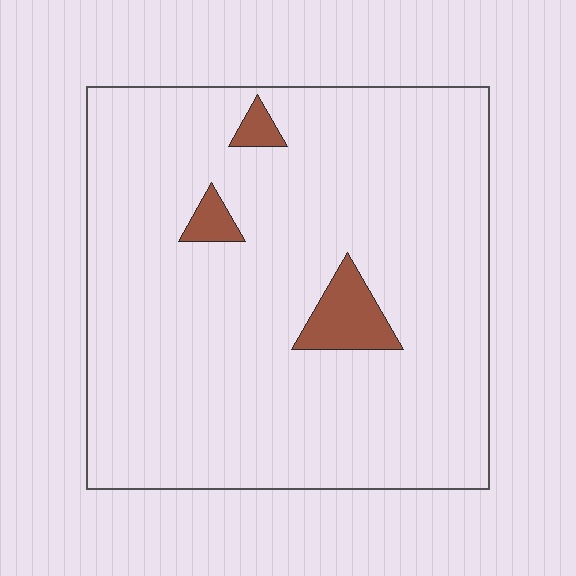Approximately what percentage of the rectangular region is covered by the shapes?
Approximately 5%.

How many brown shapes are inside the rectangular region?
3.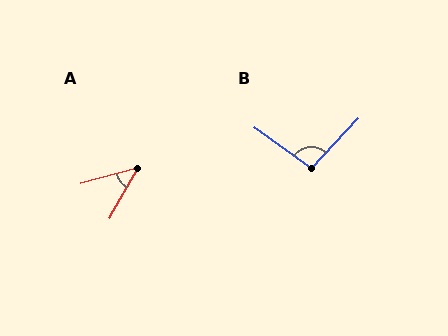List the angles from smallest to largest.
A (45°), B (97°).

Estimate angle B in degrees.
Approximately 97 degrees.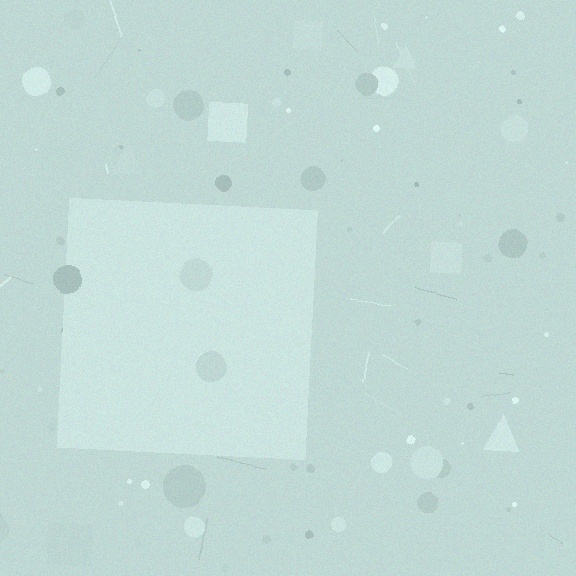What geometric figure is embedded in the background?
A square is embedded in the background.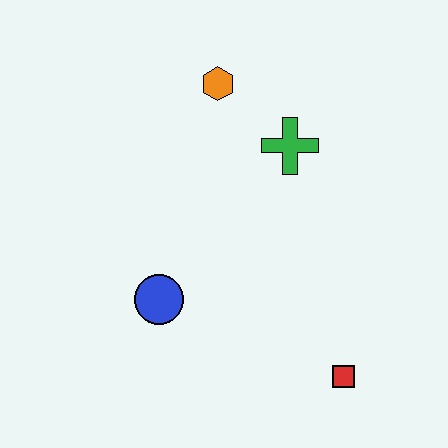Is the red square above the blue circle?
No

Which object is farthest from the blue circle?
The orange hexagon is farthest from the blue circle.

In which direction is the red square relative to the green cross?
The red square is below the green cross.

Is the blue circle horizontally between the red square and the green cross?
No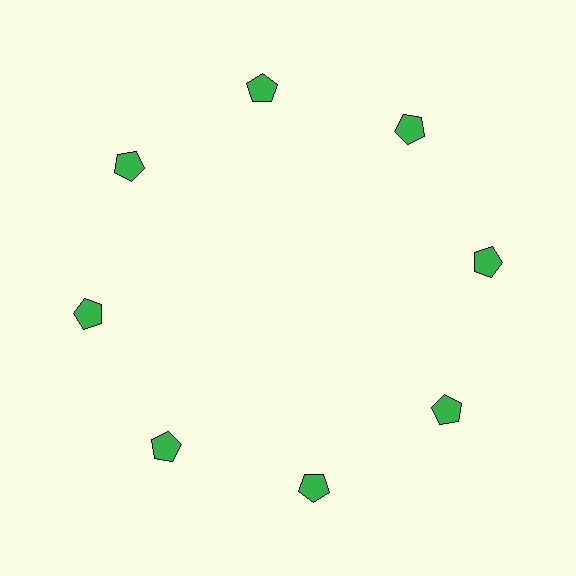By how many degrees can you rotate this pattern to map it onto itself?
The pattern maps onto itself every 45 degrees of rotation.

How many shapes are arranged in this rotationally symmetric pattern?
There are 8 shapes, arranged in 8 groups of 1.